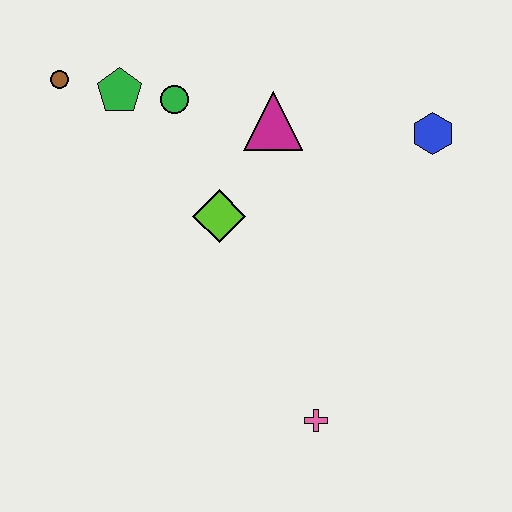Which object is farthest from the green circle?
The pink cross is farthest from the green circle.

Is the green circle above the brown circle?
No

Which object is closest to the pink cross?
The lime diamond is closest to the pink cross.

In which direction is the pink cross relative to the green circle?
The pink cross is below the green circle.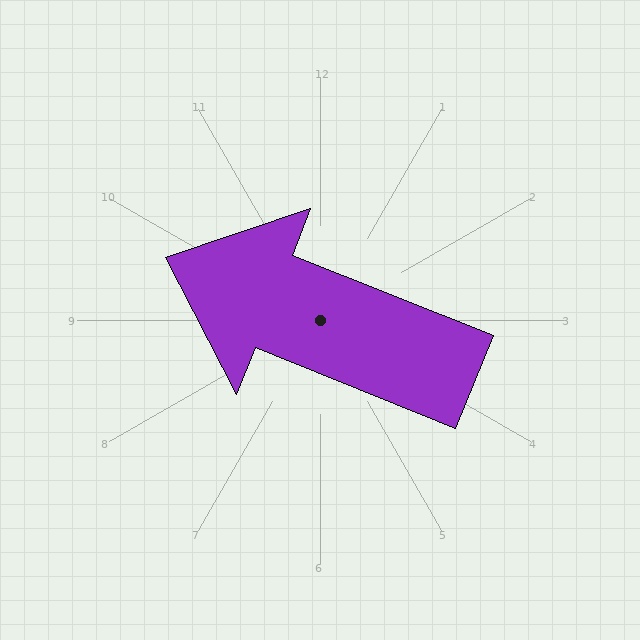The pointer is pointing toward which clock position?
Roughly 10 o'clock.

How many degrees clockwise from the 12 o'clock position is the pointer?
Approximately 292 degrees.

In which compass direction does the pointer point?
West.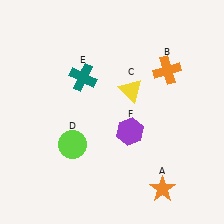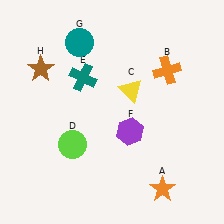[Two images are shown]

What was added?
A teal circle (G), a brown star (H) were added in Image 2.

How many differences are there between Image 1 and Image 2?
There are 2 differences between the two images.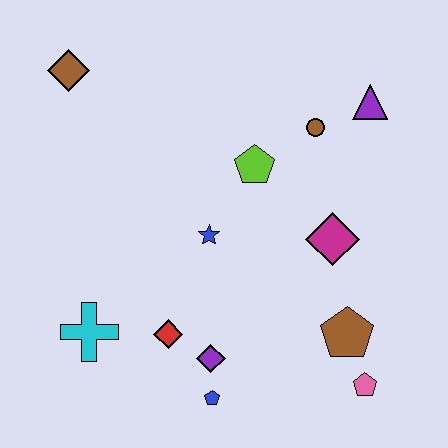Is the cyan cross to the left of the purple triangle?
Yes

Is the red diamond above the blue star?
No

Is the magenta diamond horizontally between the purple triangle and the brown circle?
Yes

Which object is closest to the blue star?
The lime pentagon is closest to the blue star.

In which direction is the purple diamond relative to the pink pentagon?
The purple diamond is to the left of the pink pentagon.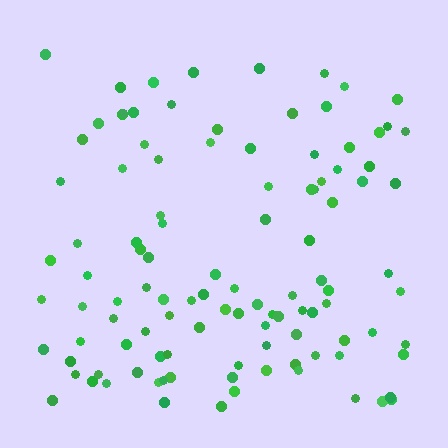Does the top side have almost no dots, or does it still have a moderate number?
Still a moderate number, just noticeably fewer than the bottom.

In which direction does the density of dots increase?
From top to bottom, with the bottom side densest.